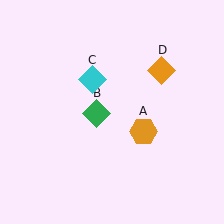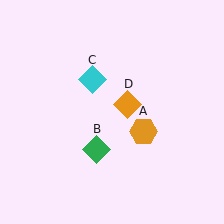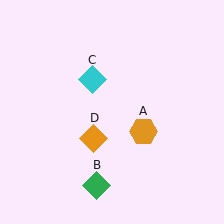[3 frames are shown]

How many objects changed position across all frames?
2 objects changed position: green diamond (object B), orange diamond (object D).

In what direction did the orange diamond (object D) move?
The orange diamond (object D) moved down and to the left.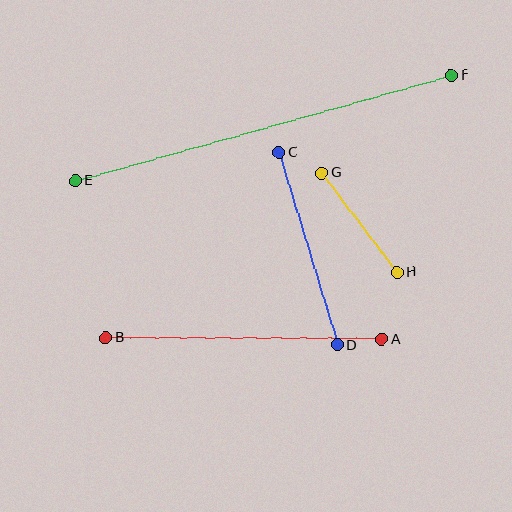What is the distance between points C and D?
The distance is approximately 202 pixels.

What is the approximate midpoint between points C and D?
The midpoint is at approximately (308, 249) pixels.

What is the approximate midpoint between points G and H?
The midpoint is at approximately (359, 223) pixels.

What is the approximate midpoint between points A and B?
The midpoint is at approximately (243, 339) pixels.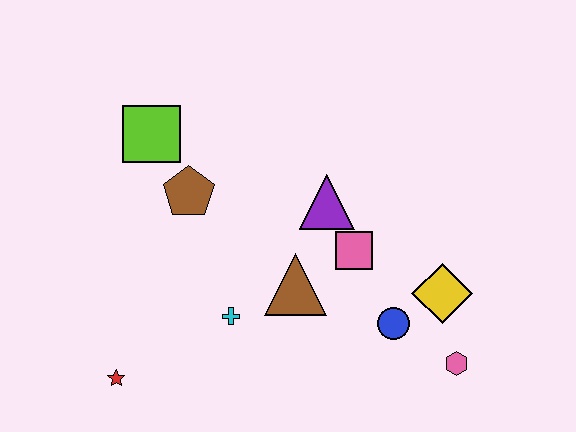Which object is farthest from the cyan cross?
The pink hexagon is farthest from the cyan cross.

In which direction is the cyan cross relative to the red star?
The cyan cross is to the right of the red star.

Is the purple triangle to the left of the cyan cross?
No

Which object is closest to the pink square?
The purple triangle is closest to the pink square.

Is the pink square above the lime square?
No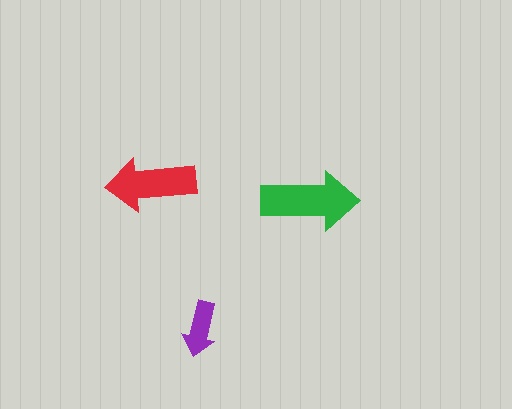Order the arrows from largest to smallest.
the green one, the red one, the purple one.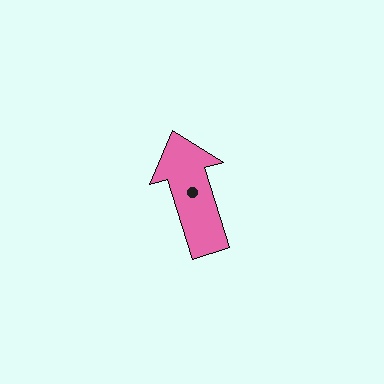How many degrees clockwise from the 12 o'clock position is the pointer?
Approximately 343 degrees.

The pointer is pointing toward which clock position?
Roughly 11 o'clock.